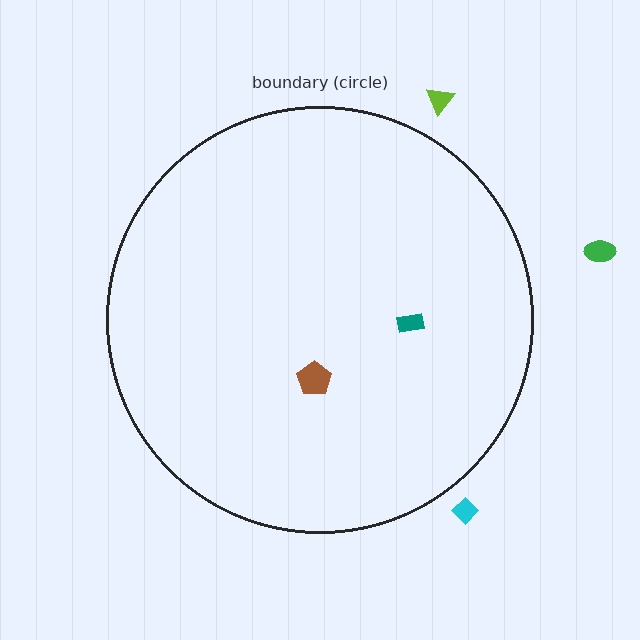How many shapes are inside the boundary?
2 inside, 3 outside.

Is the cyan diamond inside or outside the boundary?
Outside.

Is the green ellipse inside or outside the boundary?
Outside.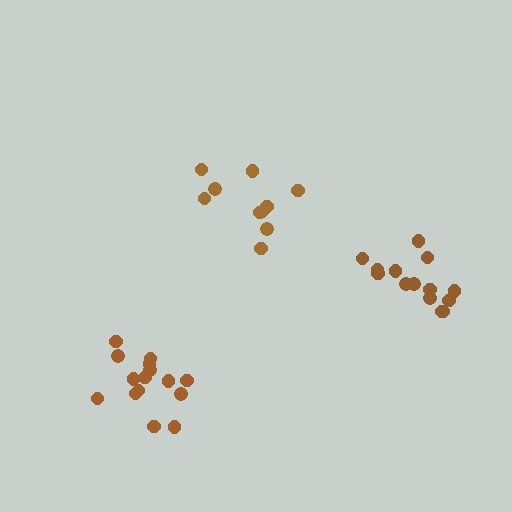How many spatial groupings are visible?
There are 3 spatial groupings.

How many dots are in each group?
Group 1: 15 dots, Group 2: 10 dots, Group 3: 14 dots (39 total).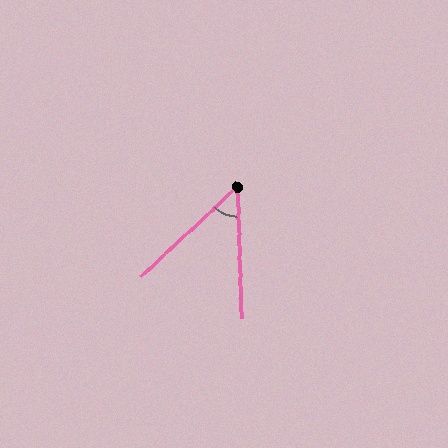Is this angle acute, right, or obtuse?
It is acute.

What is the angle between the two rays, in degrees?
Approximately 49 degrees.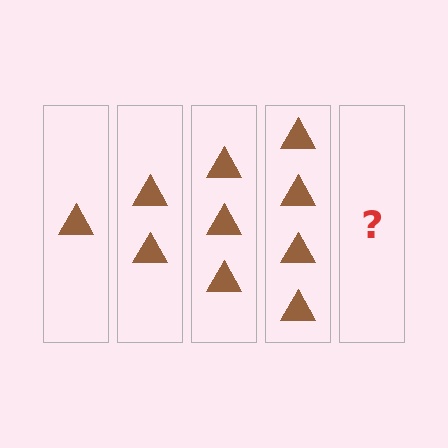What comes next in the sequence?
The next element should be 5 triangles.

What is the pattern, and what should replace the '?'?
The pattern is that each step adds one more triangle. The '?' should be 5 triangles.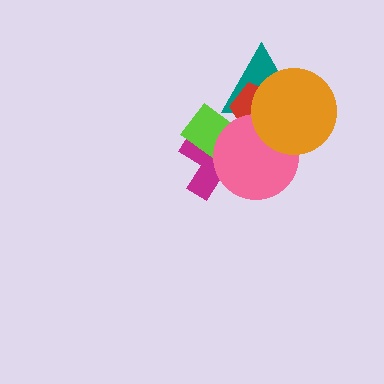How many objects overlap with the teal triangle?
3 objects overlap with the teal triangle.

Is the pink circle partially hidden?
Yes, it is partially covered by another shape.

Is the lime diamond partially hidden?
Yes, it is partially covered by another shape.